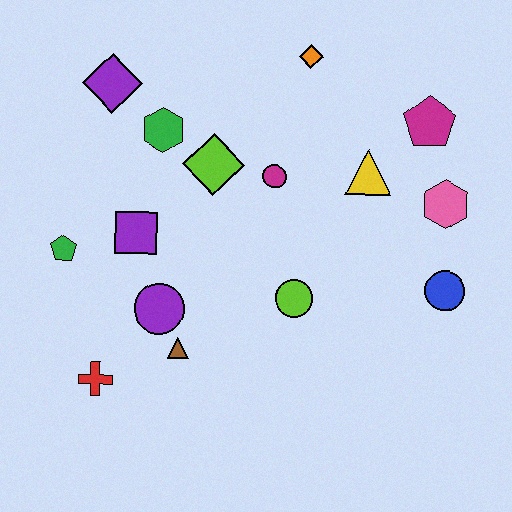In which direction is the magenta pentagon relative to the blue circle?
The magenta pentagon is above the blue circle.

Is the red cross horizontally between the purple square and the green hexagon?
No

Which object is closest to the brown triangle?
The purple circle is closest to the brown triangle.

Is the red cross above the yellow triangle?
No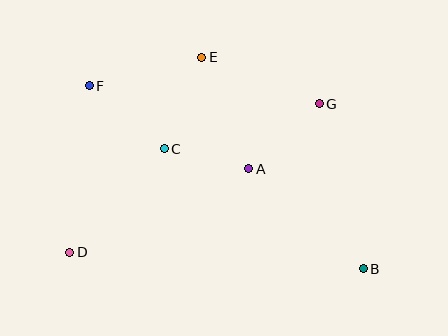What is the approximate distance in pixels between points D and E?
The distance between D and E is approximately 235 pixels.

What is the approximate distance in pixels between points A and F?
The distance between A and F is approximately 180 pixels.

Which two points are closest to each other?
Points A and C are closest to each other.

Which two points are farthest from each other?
Points B and F are farthest from each other.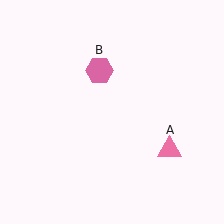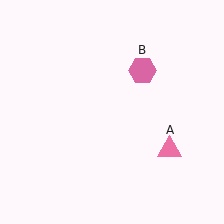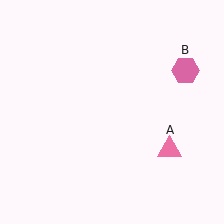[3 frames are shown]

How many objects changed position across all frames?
1 object changed position: pink hexagon (object B).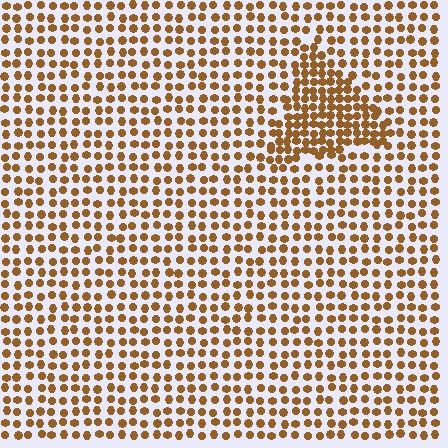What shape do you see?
I see a triangle.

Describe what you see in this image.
The image contains small brown elements arranged at two different densities. A triangle-shaped region is visible where the elements are more densely packed than the surrounding area.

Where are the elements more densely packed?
The elements are more densely packed inside the triangle boundary.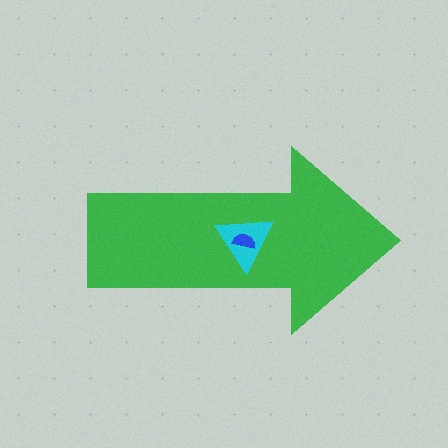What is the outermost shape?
The green arrow.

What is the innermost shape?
The blue semicircle.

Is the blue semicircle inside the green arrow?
Yes.